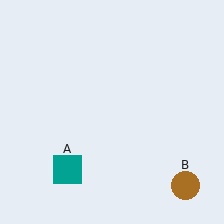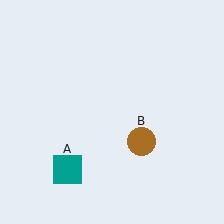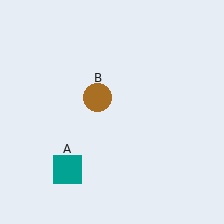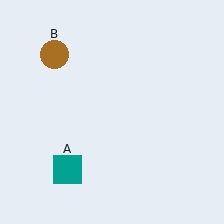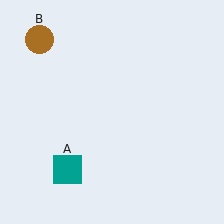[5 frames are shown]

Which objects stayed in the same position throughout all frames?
Teal square (object A) remained stationary.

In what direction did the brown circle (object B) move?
The brown circle (object B) moved up and to the left.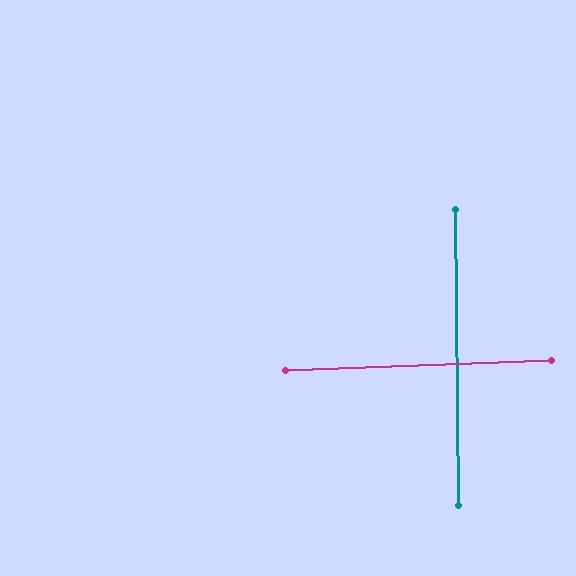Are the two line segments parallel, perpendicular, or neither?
Perpendicular — they meet at approximately 88°.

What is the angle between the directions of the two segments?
Approximately 88 degrees.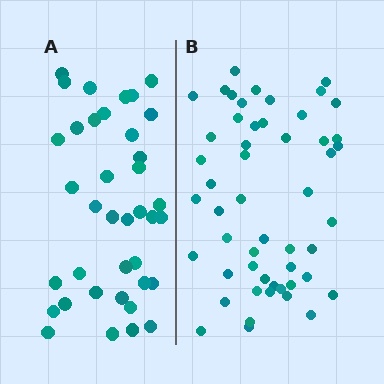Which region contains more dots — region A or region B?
Region B (the right region) has more dots.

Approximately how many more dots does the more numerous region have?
Region B has approximately 15 more dots than region A.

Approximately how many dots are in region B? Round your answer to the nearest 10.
About 50 dots. (The exact count is 52, which rounds to 50.)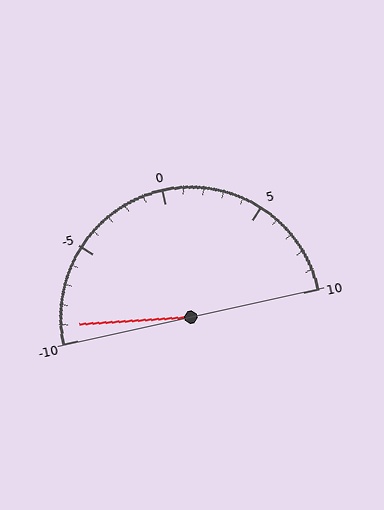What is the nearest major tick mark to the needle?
The nearest major tick mark is -10.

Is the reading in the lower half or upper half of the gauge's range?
The reading is in the lower half of the range (-10 to 10).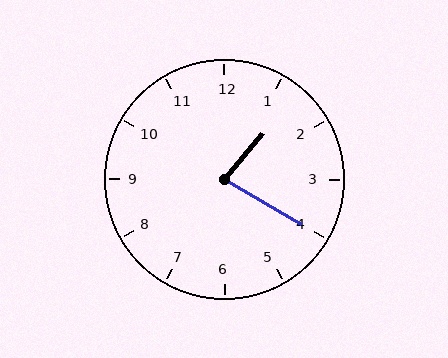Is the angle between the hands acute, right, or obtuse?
It is acute.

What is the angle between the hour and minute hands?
Approximately 80 degrees.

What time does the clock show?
1:20.